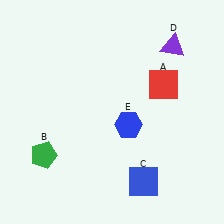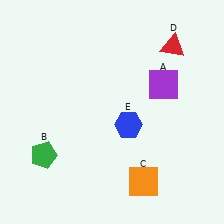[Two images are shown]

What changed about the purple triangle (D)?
In Image 1, D is purple. In Image 2, it changed to red.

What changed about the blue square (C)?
In Image 1, C is blue. In Image 2, it changed to orange.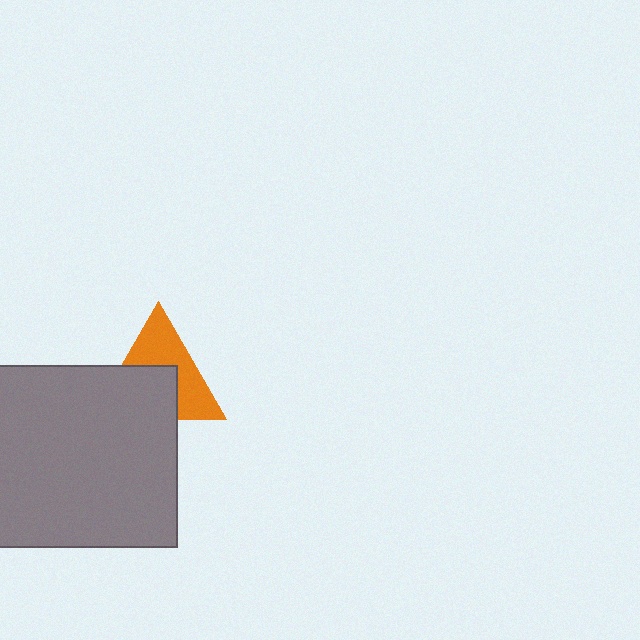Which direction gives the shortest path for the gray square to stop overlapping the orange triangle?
Moving down gives the shortest separation.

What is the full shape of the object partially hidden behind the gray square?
The partially hidden object is an orange triangle.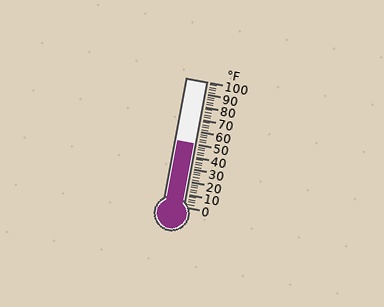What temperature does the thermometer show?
The thermometer shows approximately 50°F.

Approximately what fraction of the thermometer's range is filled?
The thermometer is filled to approximately 50% of its range.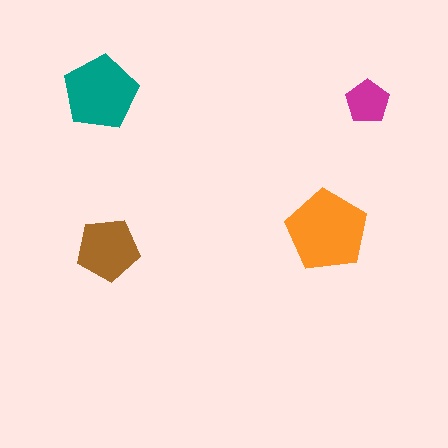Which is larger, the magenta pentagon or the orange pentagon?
The orange one.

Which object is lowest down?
The brown pentagon is bottommost.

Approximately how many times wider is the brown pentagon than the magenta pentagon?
About 1.5 times wider.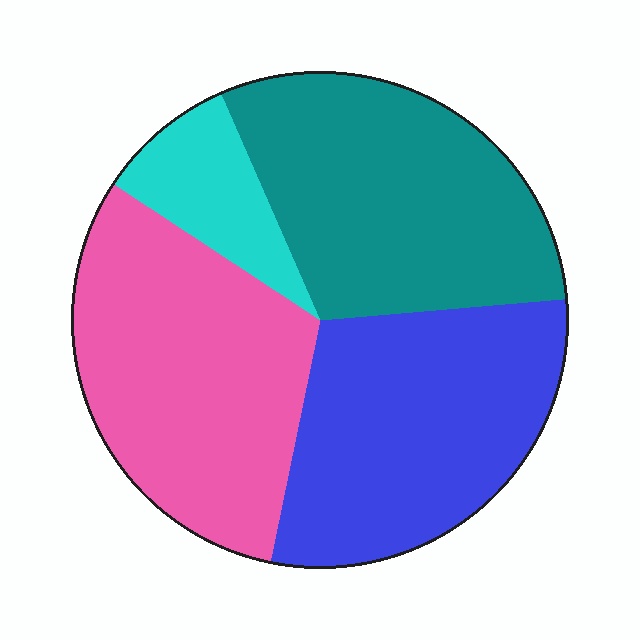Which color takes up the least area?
Cyan, at roughly 10%.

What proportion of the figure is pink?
Pink takes up between a quarter and a half of the figure.